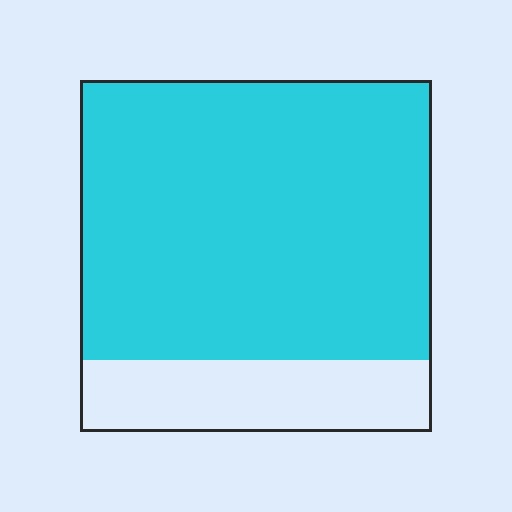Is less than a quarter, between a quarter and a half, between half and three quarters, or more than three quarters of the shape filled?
More than three quarters.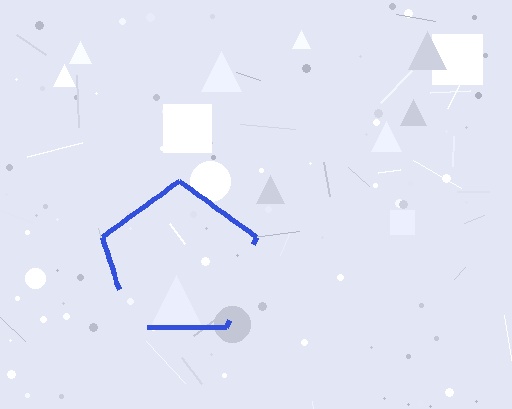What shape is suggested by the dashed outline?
The dashed outline suggests a pentagon.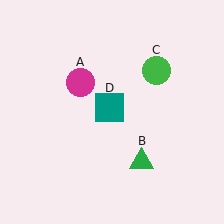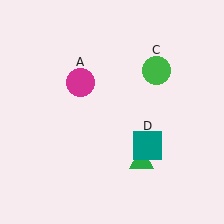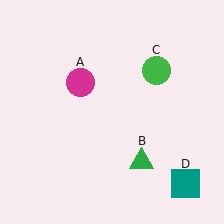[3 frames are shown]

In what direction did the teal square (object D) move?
The teal square (object D) moved down and to the right.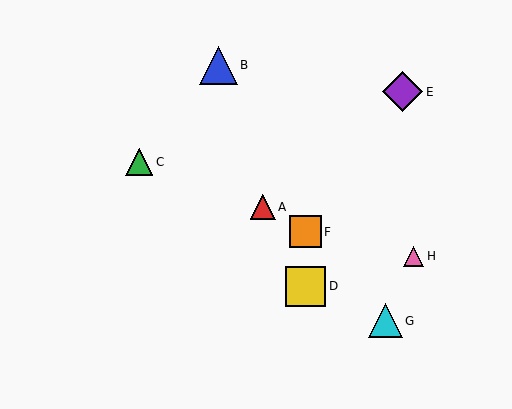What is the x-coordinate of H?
Object H is at x≈414.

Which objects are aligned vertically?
Objects D, F are aligned vertically.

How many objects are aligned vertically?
2 objects (D, F) are aligned vertically.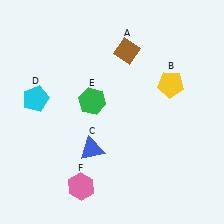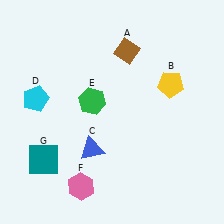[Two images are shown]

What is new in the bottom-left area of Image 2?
A teal square (G) was added in the bottom-left area of Image 2.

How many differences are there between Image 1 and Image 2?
There is 1 difference between the two images.